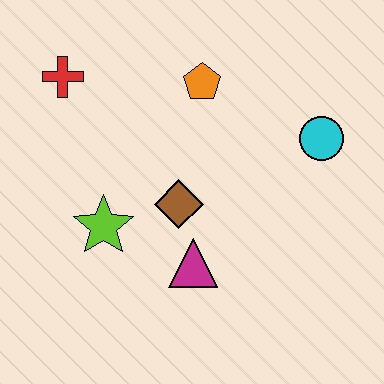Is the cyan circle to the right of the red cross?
Yes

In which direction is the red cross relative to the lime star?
The red cross is above the lime star.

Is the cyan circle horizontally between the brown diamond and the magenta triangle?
No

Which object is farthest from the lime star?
The cyan circle is farthest from the lime star.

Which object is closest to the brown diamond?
The magenta triangle is closest to the brown diamond.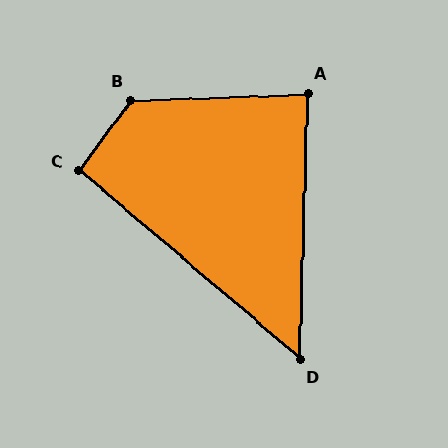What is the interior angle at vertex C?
Approximately 94 degrees (approximately right).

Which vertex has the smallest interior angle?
D, at approximately 51 degrees.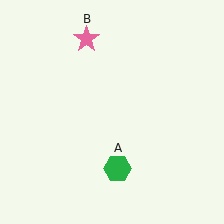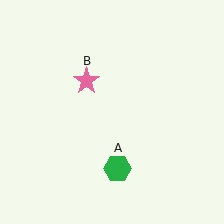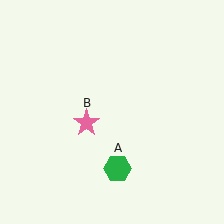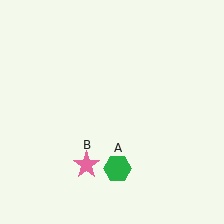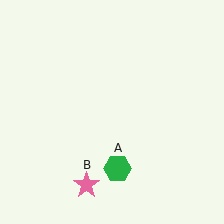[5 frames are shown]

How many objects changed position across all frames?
1 object changed position: pink star (object B).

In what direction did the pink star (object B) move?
The pink star (object B) moved down.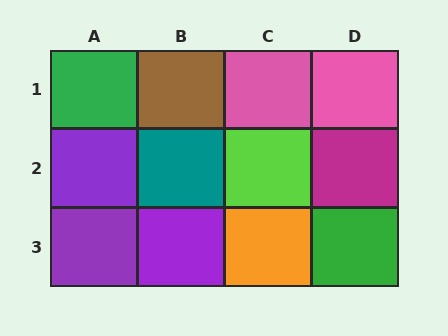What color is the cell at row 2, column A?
Purple.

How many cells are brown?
1 cell is brown.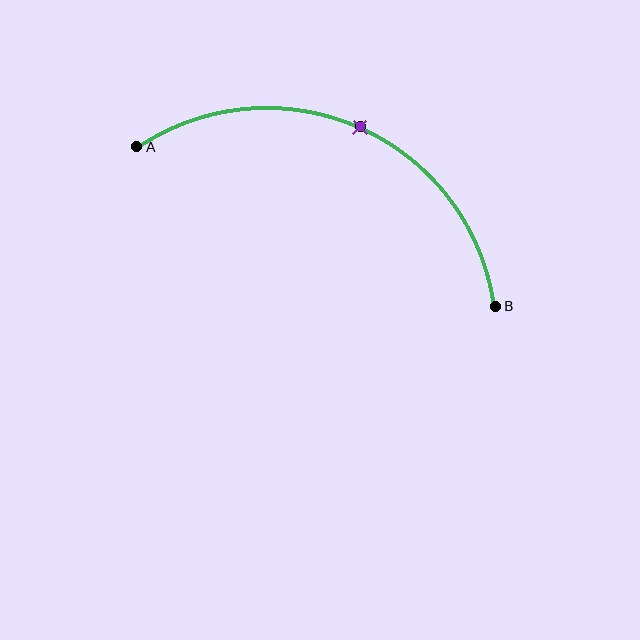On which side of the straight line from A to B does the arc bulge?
The arc bulges above the straight line connecting A and B.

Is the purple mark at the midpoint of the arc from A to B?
Yes. The purple mark lies on the arc at equal arc-length from both A and B — it is the arc midpoint.